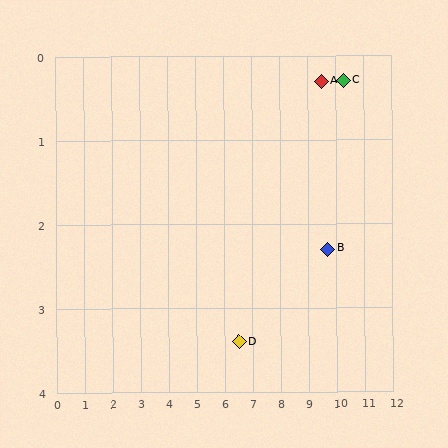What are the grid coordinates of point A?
Point A is at approximately (9.5, 0.3).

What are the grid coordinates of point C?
Point C is at approximately (10.3, 0.3).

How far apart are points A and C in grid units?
Points A and C are about 0.8 grid units apart.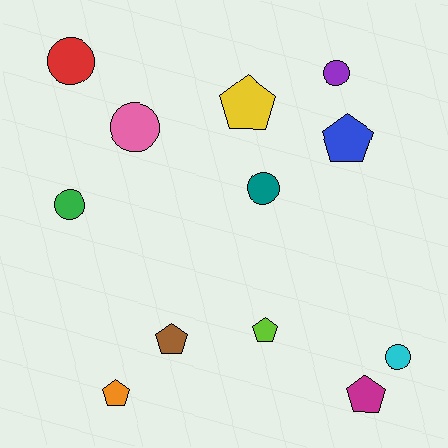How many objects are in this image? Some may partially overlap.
There are 12 objects.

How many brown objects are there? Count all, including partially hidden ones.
There is 1 brown object.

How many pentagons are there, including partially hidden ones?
There are 6 pentagons.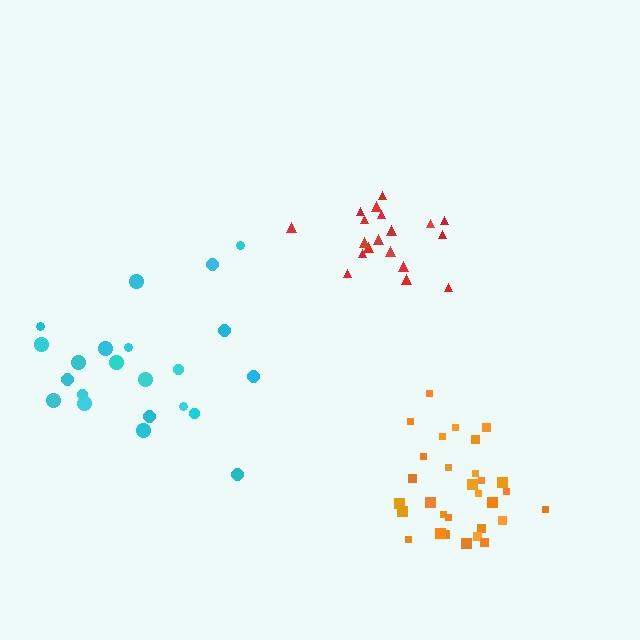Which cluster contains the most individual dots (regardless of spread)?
Orange (30).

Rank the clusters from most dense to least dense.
orange, red, cyan.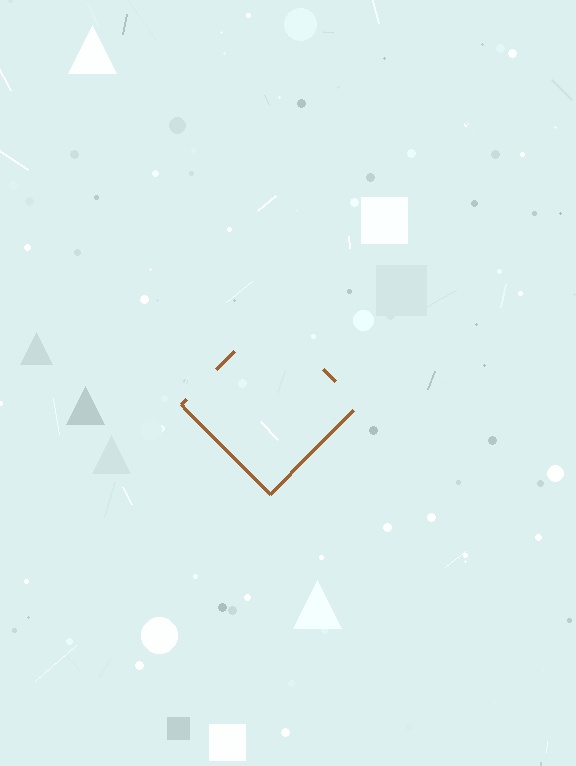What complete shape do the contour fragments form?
The contour fragments form a diamond.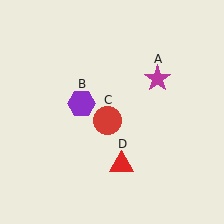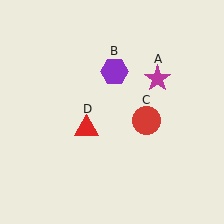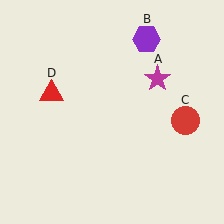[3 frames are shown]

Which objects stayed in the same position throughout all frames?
Magenta star (object A) remained stationary.